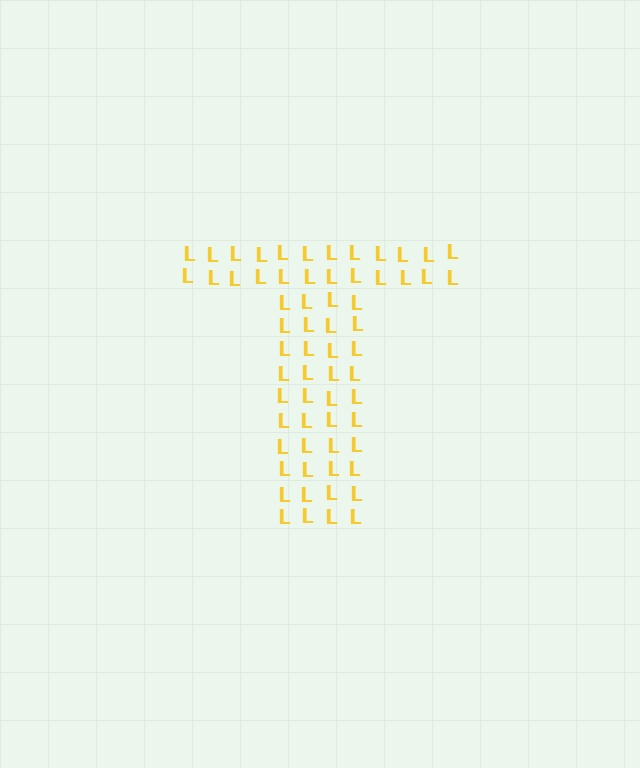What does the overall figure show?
The overall figure shows the letter T.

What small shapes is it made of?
It is made of small letter L's.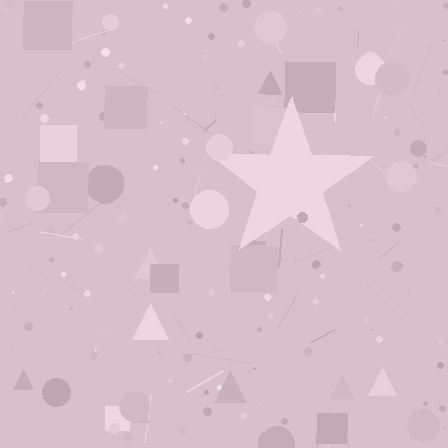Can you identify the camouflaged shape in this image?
The camouflaged shape is a star.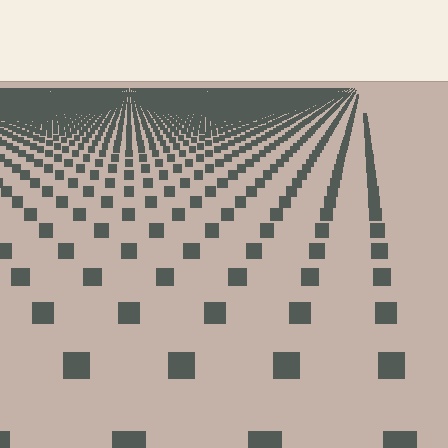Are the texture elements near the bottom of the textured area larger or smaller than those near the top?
Larger. Near the bottom, elements are closer to the viewer and appear at a bigger on-screen size.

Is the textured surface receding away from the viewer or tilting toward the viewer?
The surface is receding away from the viewer. Texture elements get smaller and denser toward the top.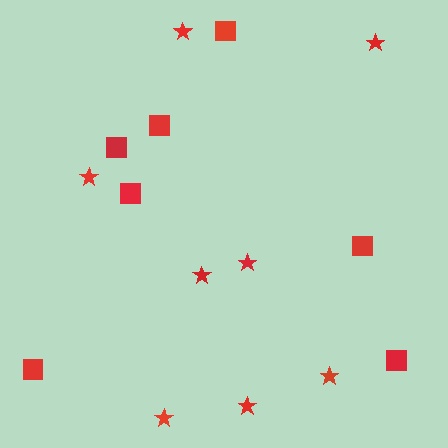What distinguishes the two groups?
There are 2 groups: one group of stars (8) and one group of squares (7).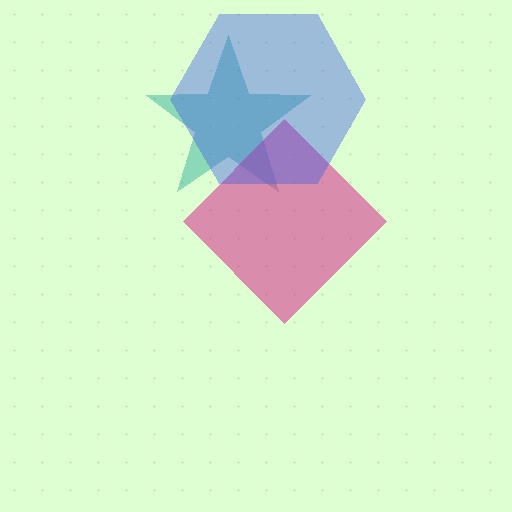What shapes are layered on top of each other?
The layered shapes are: a teal star, a magenta diamond, a blue hexagon.